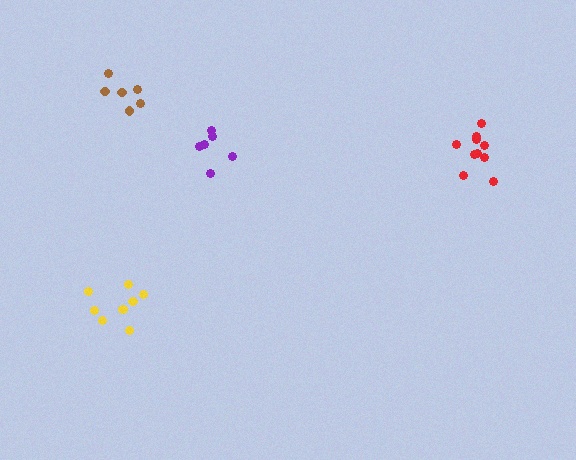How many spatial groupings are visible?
There are 4 spatial groupings.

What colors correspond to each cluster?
The clusters are colored: brown, purple, red, yellow.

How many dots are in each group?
Group 1: 6 dots, Group 2: 6 dots, Group 3: 10 dots, Group 4: 9 dots (31 total).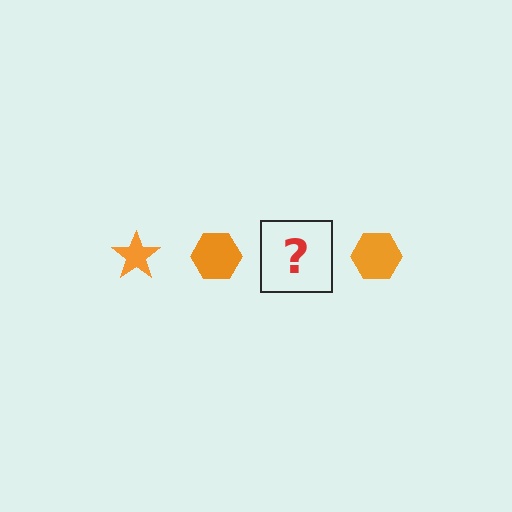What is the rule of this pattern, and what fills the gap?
The rule is that the pattern cycles through star, hexagon shapes in orange. The gap should be filled with an orange star.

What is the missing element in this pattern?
The missing element is an orange star.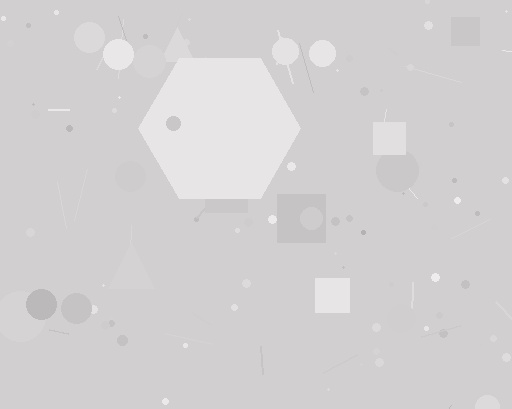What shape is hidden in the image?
A hexagon is hidden in the image.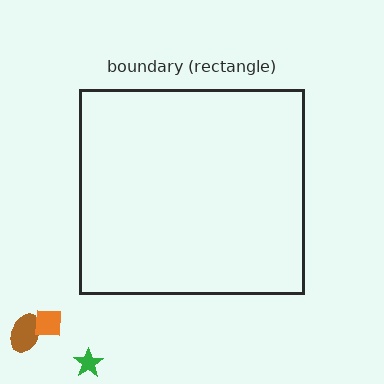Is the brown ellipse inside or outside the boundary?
Outside.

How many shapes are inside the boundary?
0 inside, 3 outside.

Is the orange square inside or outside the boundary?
Outside.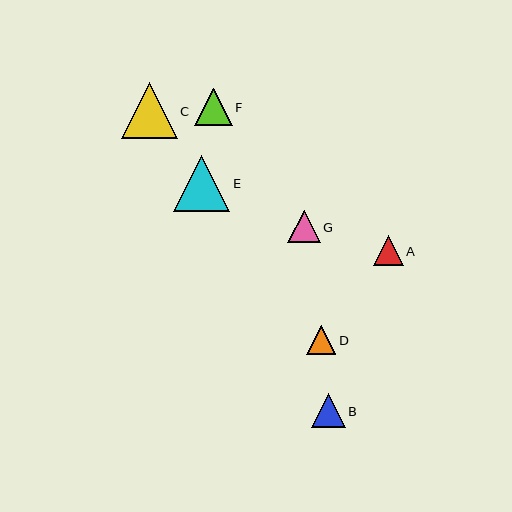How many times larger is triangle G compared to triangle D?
Triangle G is approximately 1.1 times the size of triangle D.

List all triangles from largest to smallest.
From largest to smallest: E, C, F, B, G, A, D.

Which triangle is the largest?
Triangle E is the largest with a size of approximately 57 pixels.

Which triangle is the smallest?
Triangle D is the smallest with a size of approximately 29 pixels.